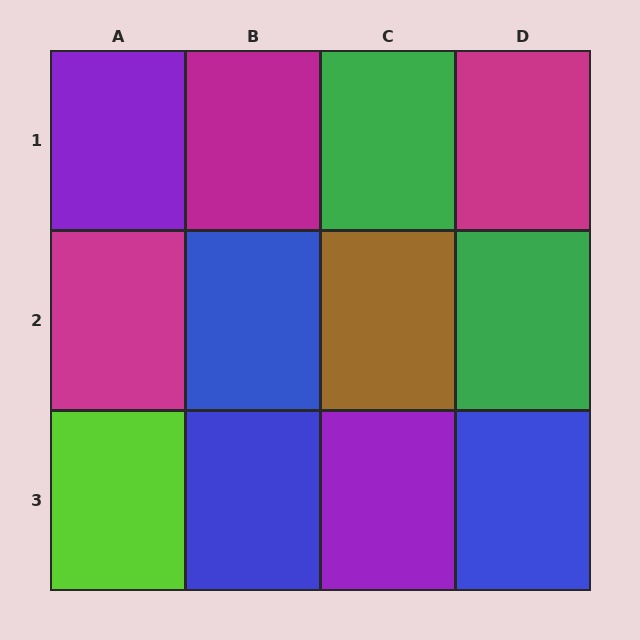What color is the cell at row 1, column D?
Magenta.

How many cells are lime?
1 cell is lime.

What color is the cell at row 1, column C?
Green.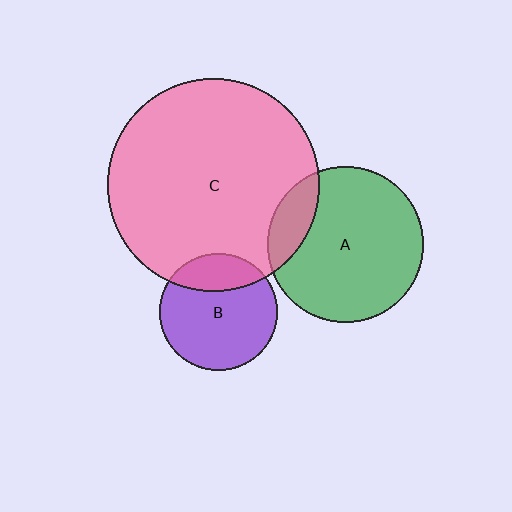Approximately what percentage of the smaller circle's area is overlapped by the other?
Approximately 25%.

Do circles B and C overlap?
Yes.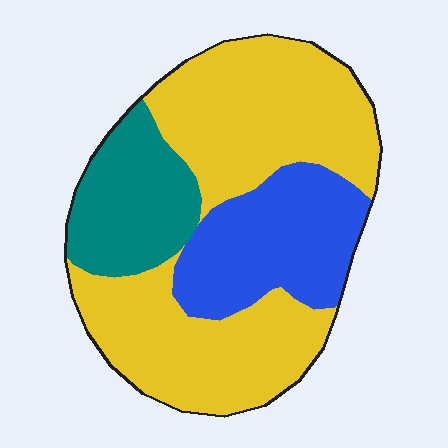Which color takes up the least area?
Teal, at roughly 20%.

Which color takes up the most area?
Yellow, at roughly 60%.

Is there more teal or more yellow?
Yellow.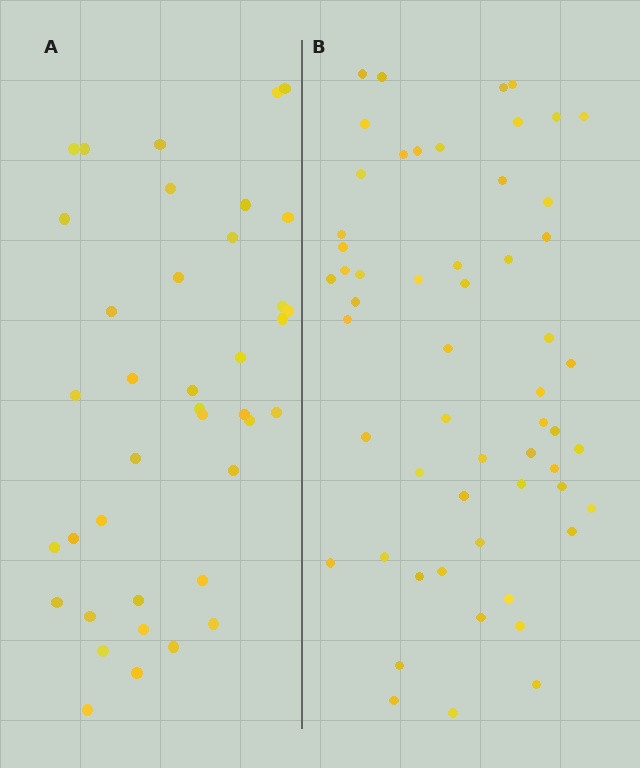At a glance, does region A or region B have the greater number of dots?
Region B (the right region) has more dots.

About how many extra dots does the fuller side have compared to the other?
Region B has approximately 15 more dots than region A.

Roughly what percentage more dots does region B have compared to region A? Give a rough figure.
About 45% more.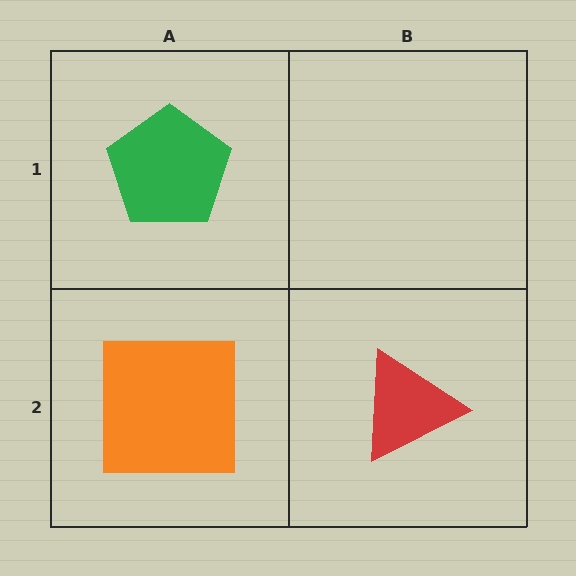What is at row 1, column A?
A green pentagon.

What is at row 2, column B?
A red triangle.